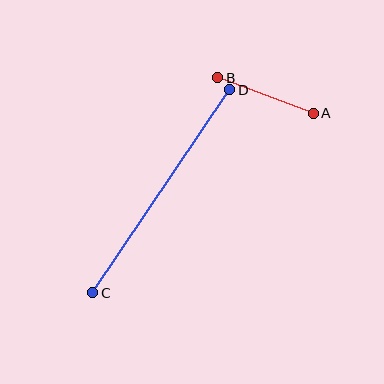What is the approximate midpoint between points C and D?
The midpoint is at approximately (161, 191) pixels.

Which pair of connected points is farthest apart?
Points C and D are farthest apart.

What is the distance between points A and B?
The distance is approximately 102 pixels.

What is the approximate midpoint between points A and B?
The midpoint is at approximately (266, 96) pixels.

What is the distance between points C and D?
The distance is approximately 245 pixels.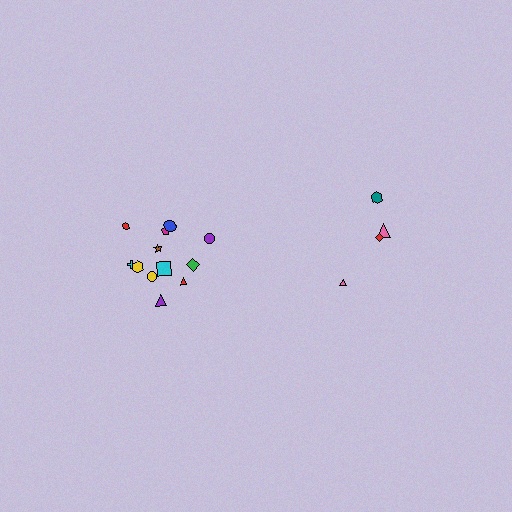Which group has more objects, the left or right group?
The left group.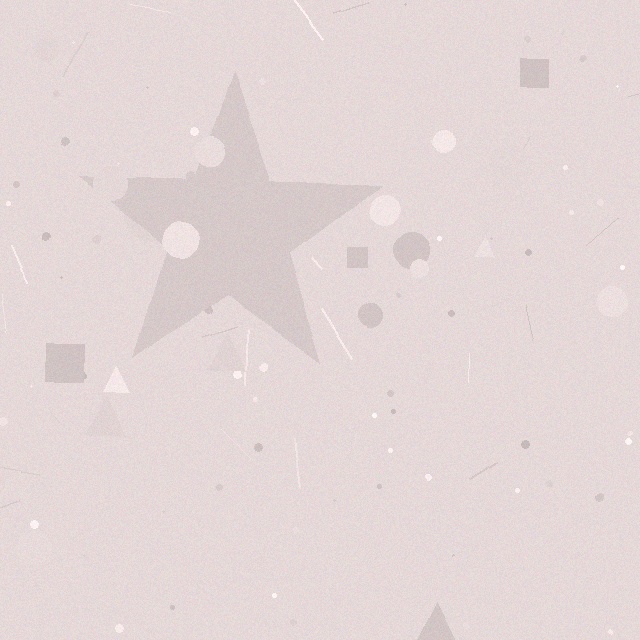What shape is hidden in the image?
A star is hidden in the image.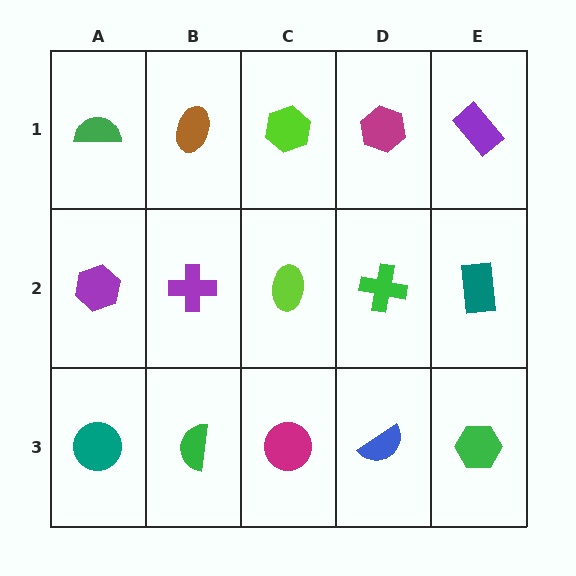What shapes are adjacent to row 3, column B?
A purple cross (row 2, column B), a teal circle (row 3, column A), a magenta circle (row 3, column C).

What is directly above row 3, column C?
A lime ellipse.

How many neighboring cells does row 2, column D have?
4.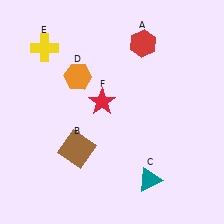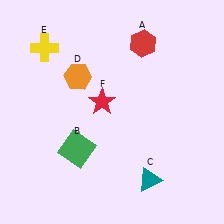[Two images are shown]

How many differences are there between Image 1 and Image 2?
There is 1 difference between the two images.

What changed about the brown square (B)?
In Image 1, B is brown. In Image 2, it changed to green.